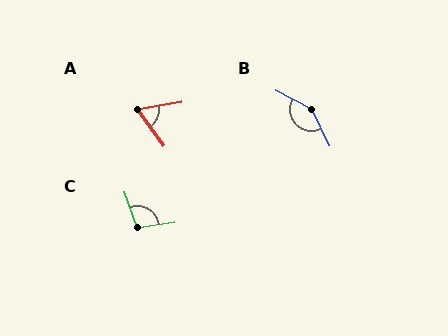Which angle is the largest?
B, at approximately 143 degrees.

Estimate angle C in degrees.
Approximately 101 degrees.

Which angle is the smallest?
A, at approximately 64 degrees.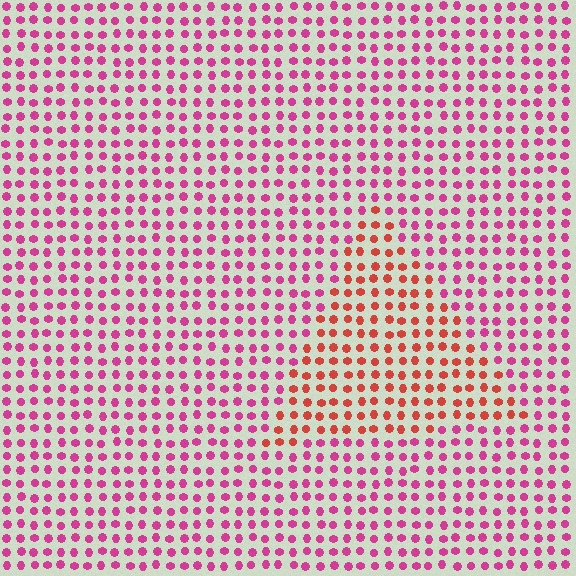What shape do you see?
I see a triangle.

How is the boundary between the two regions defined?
The boundary is defined purely by a slight shift in hue (about 39 degrees). Spacing, size, and orientation are identical on both sides.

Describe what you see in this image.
The image is filled with small magenta elements in a uniform arrangement. A triangle-shaped region is visible where the elements are tinted to a slightly different hue, forming a subtle color boundary.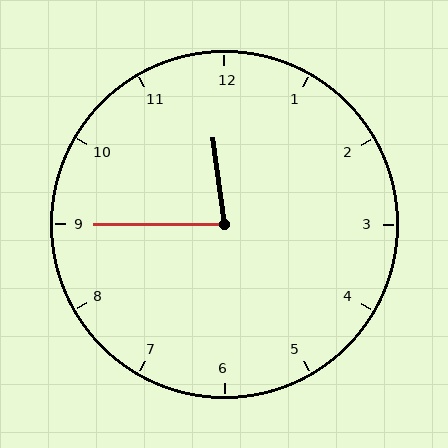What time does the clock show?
11:45.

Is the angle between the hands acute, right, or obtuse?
It is acute.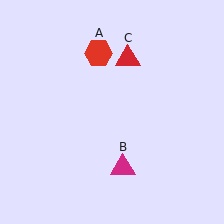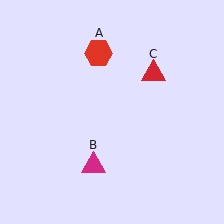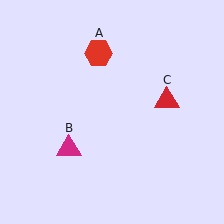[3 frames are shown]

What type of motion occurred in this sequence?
The magenta triangle (object B), red triangle (object C) rotated clockwise around the center of the scene.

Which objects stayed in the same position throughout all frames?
Red hexagon (object A) remained stationary.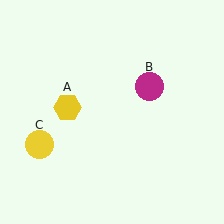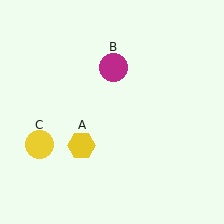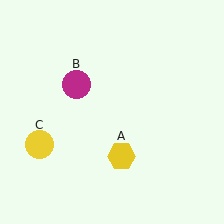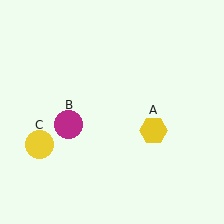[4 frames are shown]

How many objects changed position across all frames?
2 objects changed position: yellow hexagon (object A), magenta circle (object B).